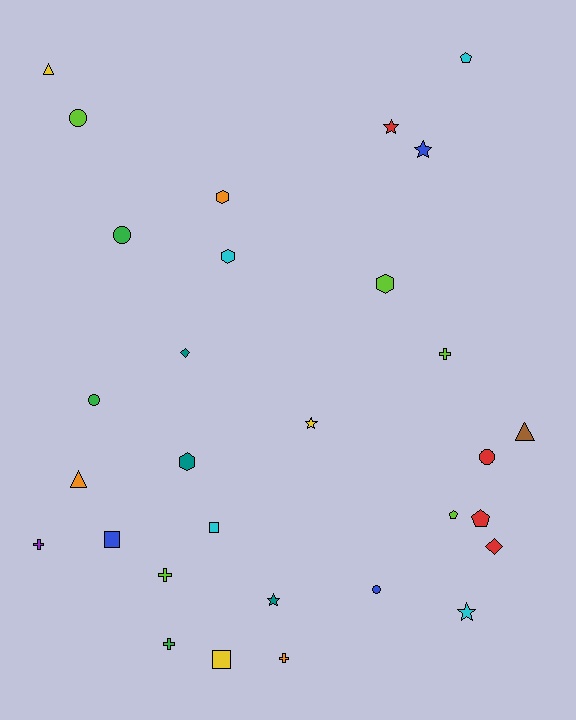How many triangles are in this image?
There are 3 triangles.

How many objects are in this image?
There are 30 objects.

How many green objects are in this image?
There are 3 green objects.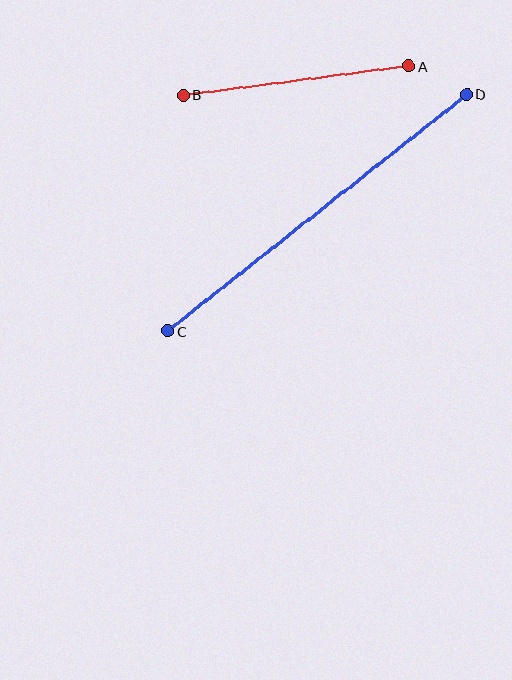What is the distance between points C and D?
The distance is approximately 381 pixels.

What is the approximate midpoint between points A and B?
The midpoint is at approximately (296, 81) pixels.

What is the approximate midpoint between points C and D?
The midpoint is at approximately (317, 213) pixels.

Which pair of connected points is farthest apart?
Points C and D are farthest apart.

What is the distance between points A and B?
The distance is approximately 227 pixels.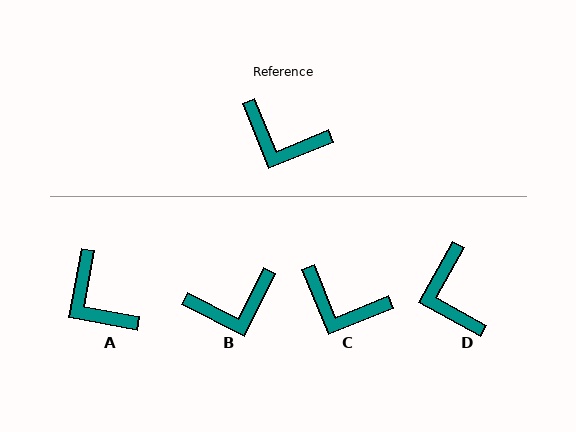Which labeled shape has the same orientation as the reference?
C.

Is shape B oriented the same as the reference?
No, it is off by about 41 degrees.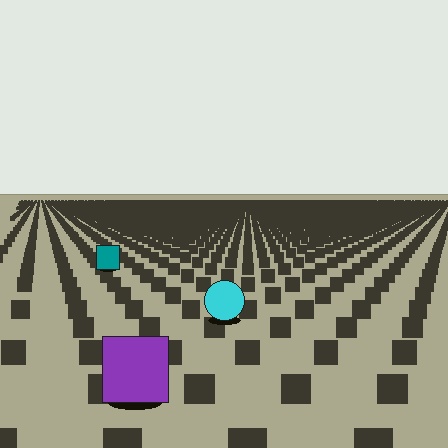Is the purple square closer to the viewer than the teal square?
Yes. The purple square is closer — you can tell from the texture gradient: the ground texture is coarser near it.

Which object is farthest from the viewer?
The teal square is farthest from the viewer. It appears smaller and the ground texture around it is denser.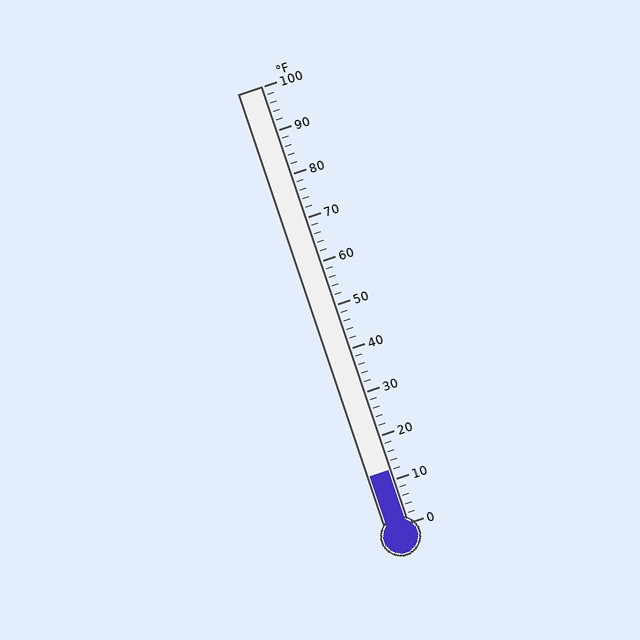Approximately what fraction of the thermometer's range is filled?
The thermometer is filled to approximately 10% of its range.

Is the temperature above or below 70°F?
The temperature is below 70°F.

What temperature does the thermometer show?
The thermometer shows approximately 12°F.